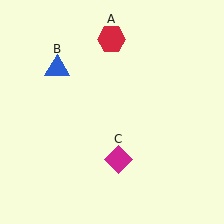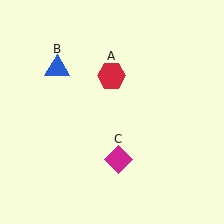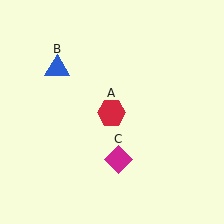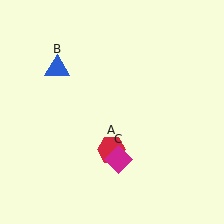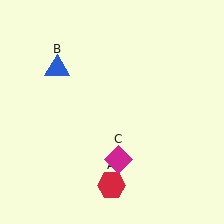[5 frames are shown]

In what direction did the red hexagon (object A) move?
The red hexagon (object A) moved down.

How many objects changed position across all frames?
1 object changed position: red hexagon (object A).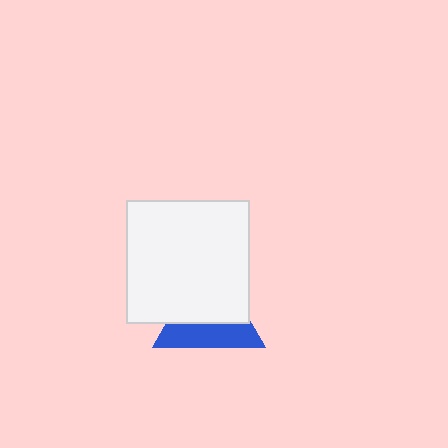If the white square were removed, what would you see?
You would see the complete blue triangle.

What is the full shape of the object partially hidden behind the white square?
The partially hidden object is a blue triangle.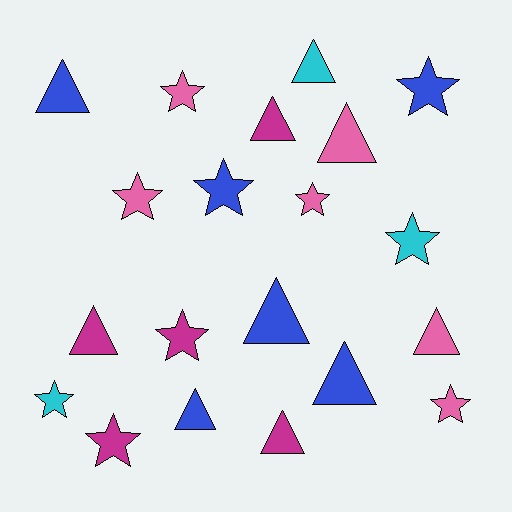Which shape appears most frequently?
Triangle, with 10 objects.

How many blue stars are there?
There are 2 blue stars.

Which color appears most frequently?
Blue, with 6 objects.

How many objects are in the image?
There are 20 objects.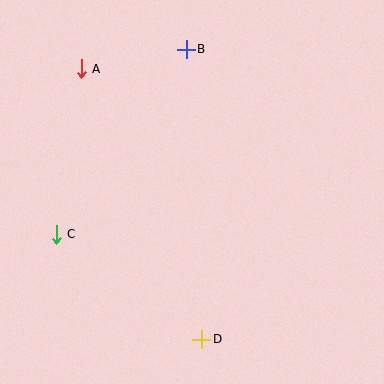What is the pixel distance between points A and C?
The distance between A and C is 167 pixels.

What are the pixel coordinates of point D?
Point D is at (202, 339).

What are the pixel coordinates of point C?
Point C is at (56, 235).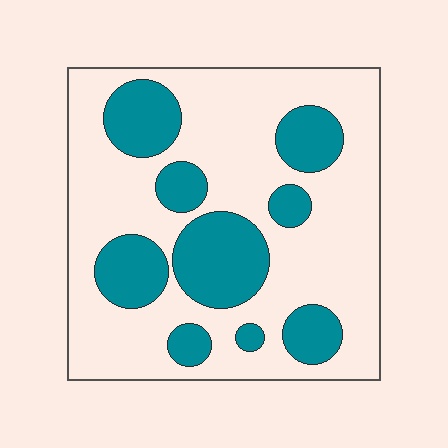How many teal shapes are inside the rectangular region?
9.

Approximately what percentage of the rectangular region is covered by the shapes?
Approximately 30%.